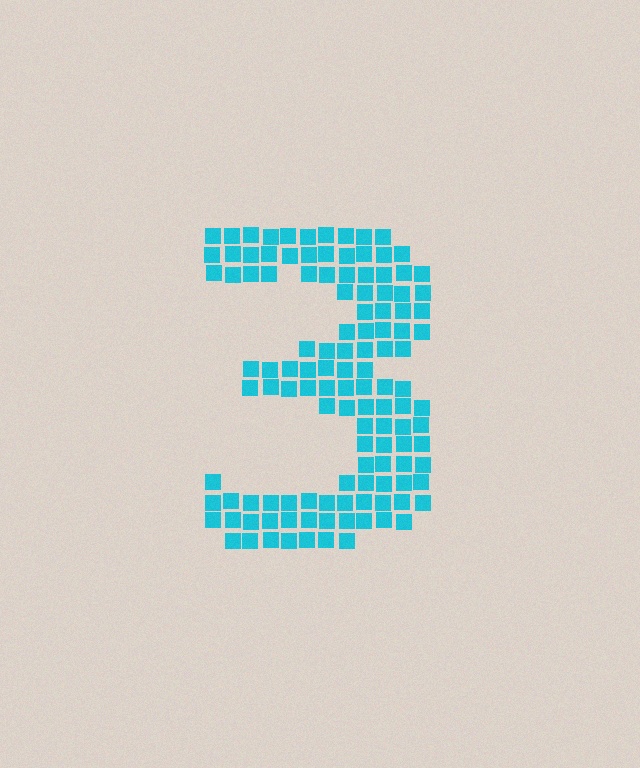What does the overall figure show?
The overall figure shows the digit 3.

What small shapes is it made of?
It is made of small squares.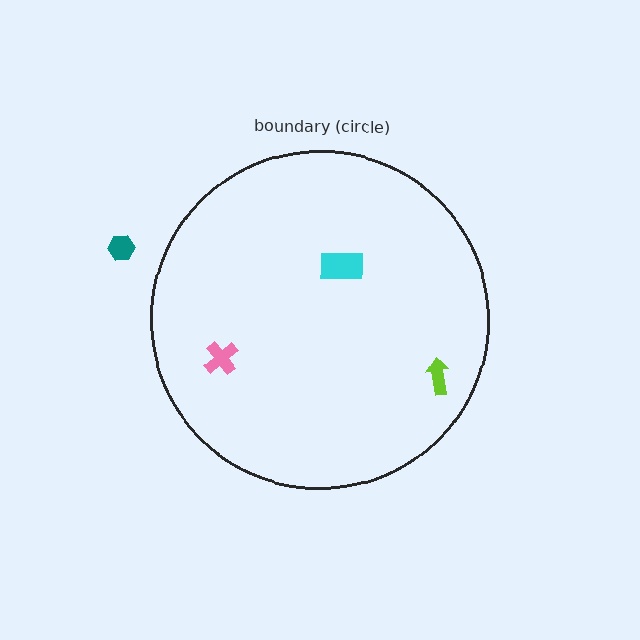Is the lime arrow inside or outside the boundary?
Inside.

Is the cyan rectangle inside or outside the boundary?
Inside.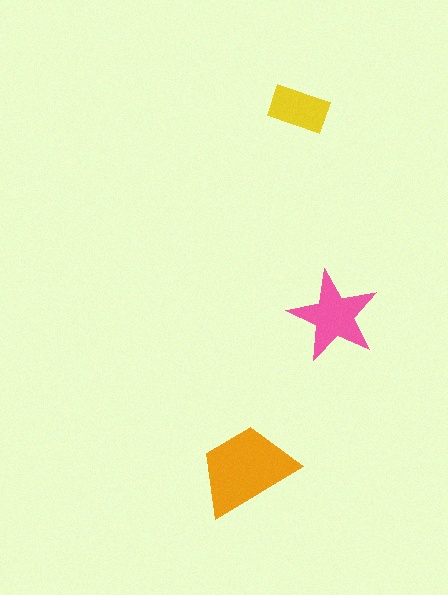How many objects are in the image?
There are 3 objects in the image.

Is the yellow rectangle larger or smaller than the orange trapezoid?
Smaller.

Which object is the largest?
The orange trapezoid.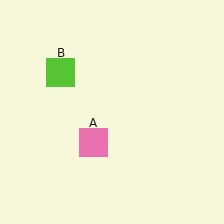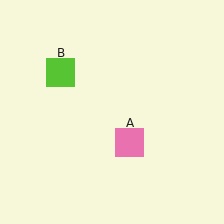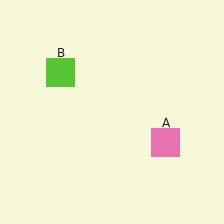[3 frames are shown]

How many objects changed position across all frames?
1 object changed position: pink square (object A).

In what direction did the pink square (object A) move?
The pink square (object A) moved right.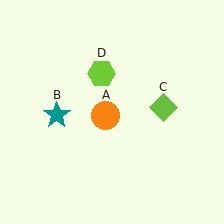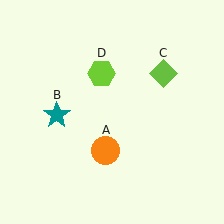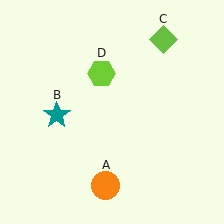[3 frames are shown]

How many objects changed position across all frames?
2 objects changed position: orange circle (object A), lime diamond (object C).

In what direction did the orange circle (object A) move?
The orange circle (object A) moved down.